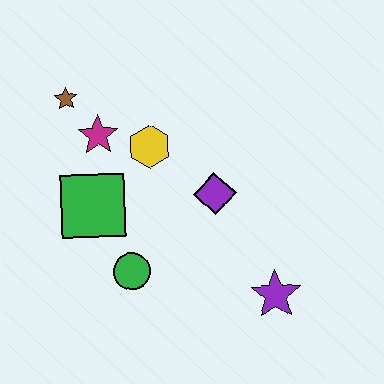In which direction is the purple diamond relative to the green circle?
The purple diamond is to the right of the green circle.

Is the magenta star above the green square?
Yes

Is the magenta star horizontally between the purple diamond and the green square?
Yes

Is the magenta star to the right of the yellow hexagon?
No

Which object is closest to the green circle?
The green square is closest to the green circle.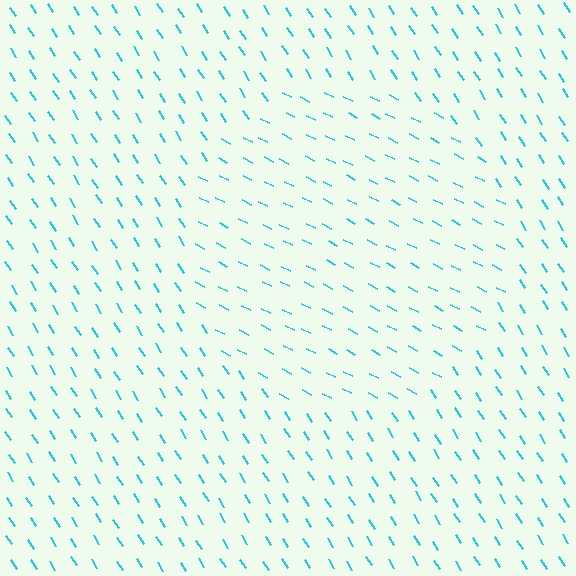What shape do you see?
I see a circle.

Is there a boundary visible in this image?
Yes, there is a texture boundary formed by a change in line orientation.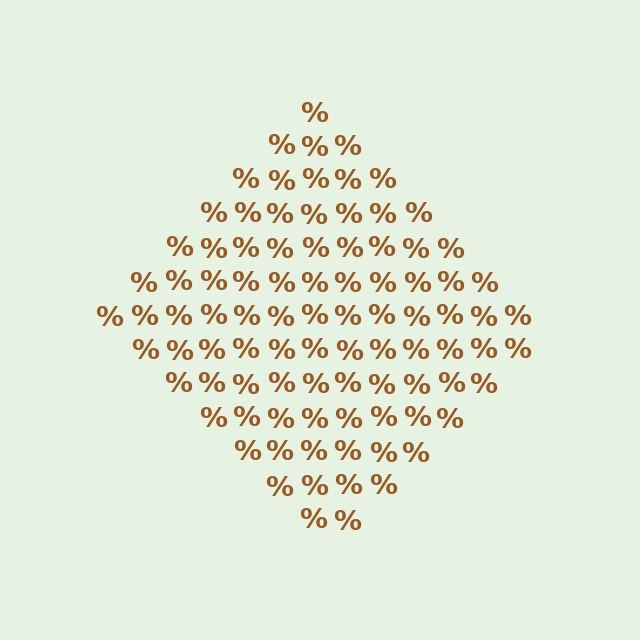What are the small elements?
The small elements are percent signs.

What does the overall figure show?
The overall figure shows a diamond.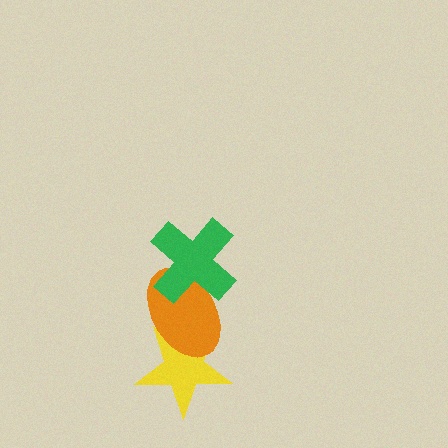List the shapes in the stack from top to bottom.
From top to bottom: the green cross, the orange ellipse, the yellow star.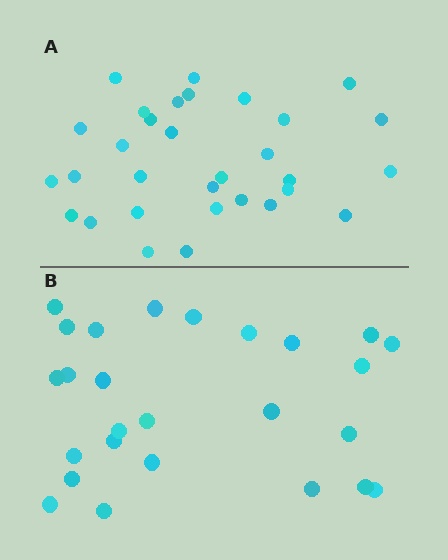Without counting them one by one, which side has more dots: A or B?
Region A (the top region) has more dots.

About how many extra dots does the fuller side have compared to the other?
Region A has about 5 more dots than region B.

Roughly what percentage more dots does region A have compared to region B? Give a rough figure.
About 20% more.